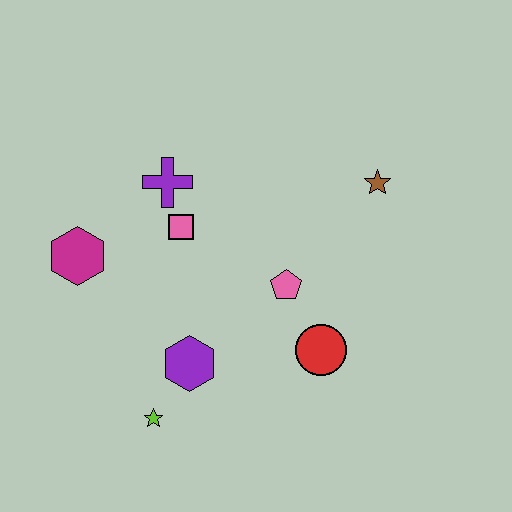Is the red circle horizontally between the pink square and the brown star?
Yes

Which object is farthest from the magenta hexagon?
The brown star is farthest from the magenta hexagon.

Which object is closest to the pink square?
The purple cross is closest to the pink square.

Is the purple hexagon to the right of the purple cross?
Yes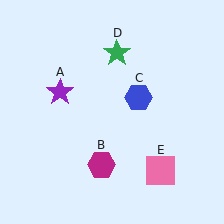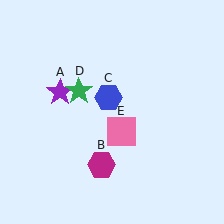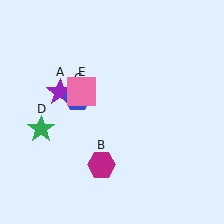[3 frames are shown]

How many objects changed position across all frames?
3 objects changed position: blue hexagon (object C), green star (object D), pink square (object E).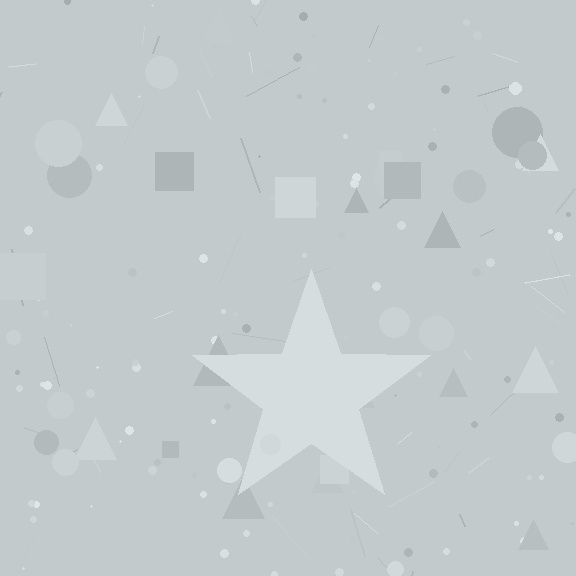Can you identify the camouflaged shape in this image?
The camouflaged shape is a star.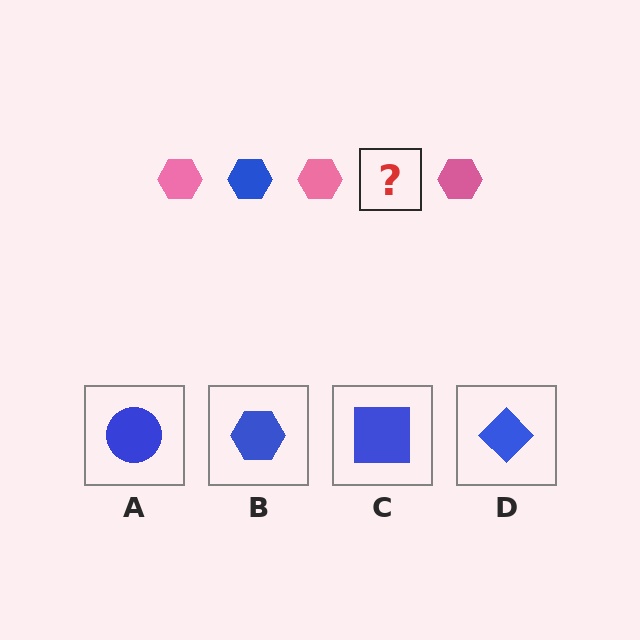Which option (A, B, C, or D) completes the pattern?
B.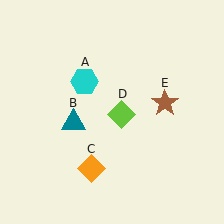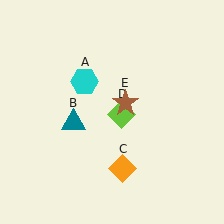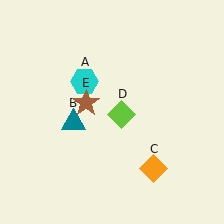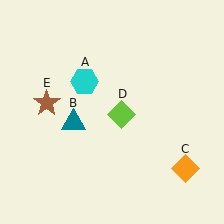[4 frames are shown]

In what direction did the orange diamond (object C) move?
The orange diamond (object C) moved right.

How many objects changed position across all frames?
2 objects changed position: orange diamond (object C), brown star (object E).